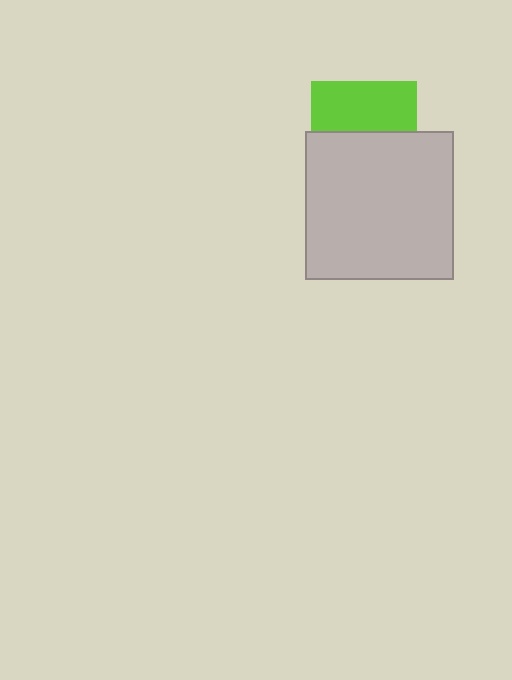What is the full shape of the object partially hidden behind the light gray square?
The partially hidden object is a lime square.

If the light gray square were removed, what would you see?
You would see the complete lime square.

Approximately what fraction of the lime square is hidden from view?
Roughly 53% of the lime square is hidden behind the light gray square.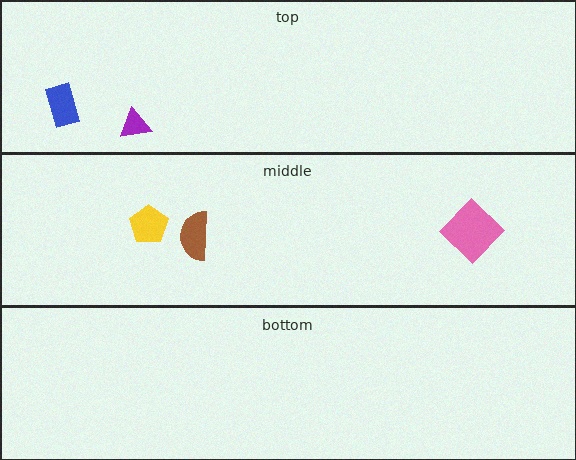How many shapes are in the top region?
2.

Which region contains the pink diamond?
The middle region.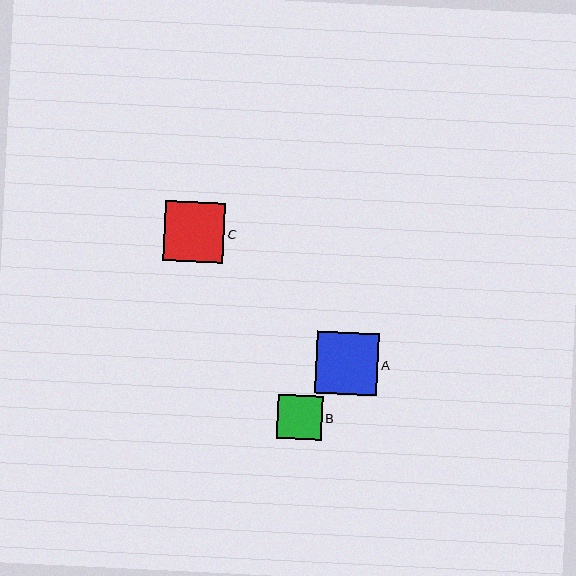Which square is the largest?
Square A is the largest with a size of approximately 62 pixels.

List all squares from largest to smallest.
From largest to smallest: A, C, B.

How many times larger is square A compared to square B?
Square A is approximately 1.4 times the size of square B.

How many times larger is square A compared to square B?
Square A is approximately 1.4 times the size of square B.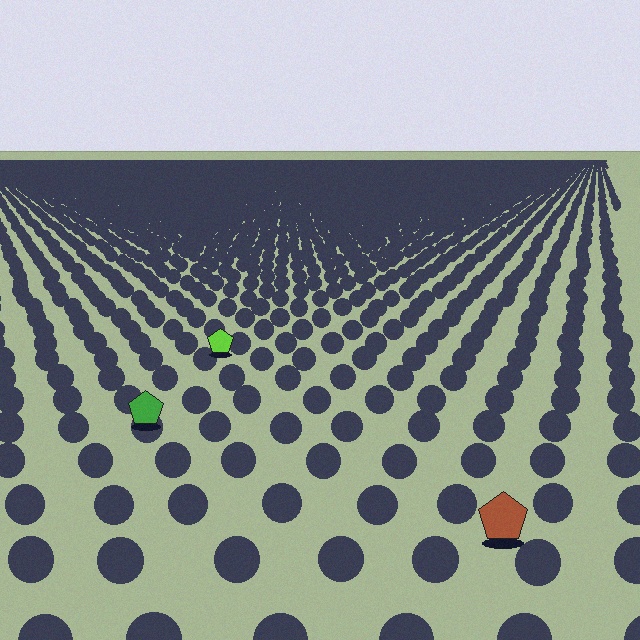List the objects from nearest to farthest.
From nearest to farthest: the brown pentagon, the green pentagon, the lime pentagon.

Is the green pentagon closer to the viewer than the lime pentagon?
Yes. The green pentagon is closer — you can tell from the texture gradient: the ground texture is coarser near it.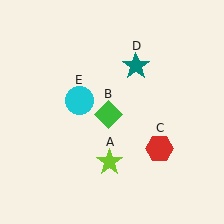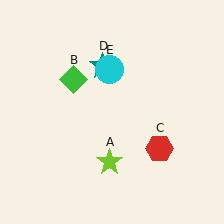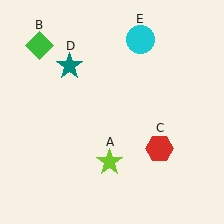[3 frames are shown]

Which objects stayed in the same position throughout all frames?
Lime star (object A) and red hexagon (object C) remained stationary.